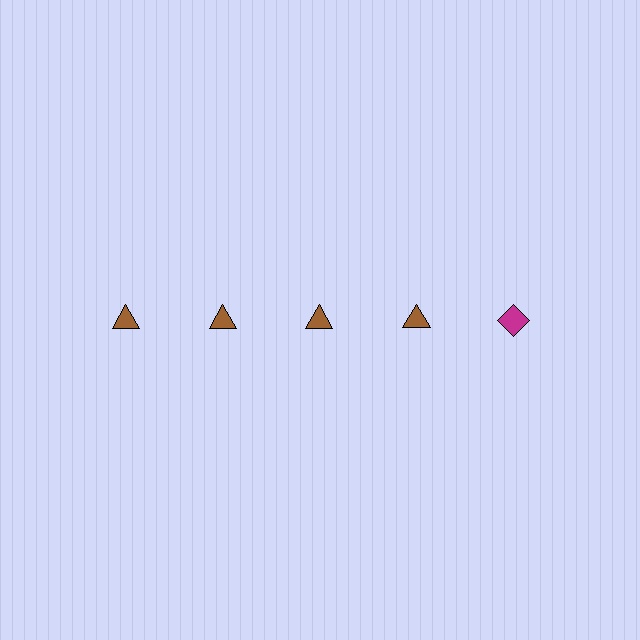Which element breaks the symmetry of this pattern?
The magenta diamond in the top row, rightmost column breaks the symmetry. All other shapes are brown triangles.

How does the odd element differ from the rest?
It differs in both color (magenta instead of brown) and shape (diamond instead of triangle).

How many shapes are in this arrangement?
There are 5 shapes arranged in a grid pattern.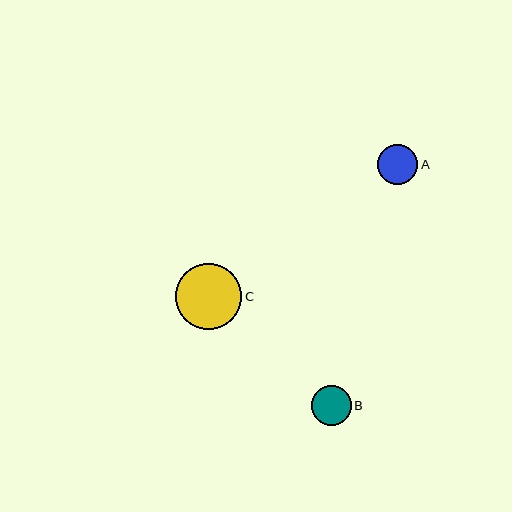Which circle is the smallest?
Circle A is the smallest with a size of approximately 40 pixels.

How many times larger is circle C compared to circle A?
Circle C is approximately 1.7 times the size of circle A.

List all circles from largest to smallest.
From largest to smallest: C, B, A.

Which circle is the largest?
Circle C is the largest with a size of approximately 66 pixels.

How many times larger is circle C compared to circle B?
Circle C is approximately 1.6 times the size of circle B.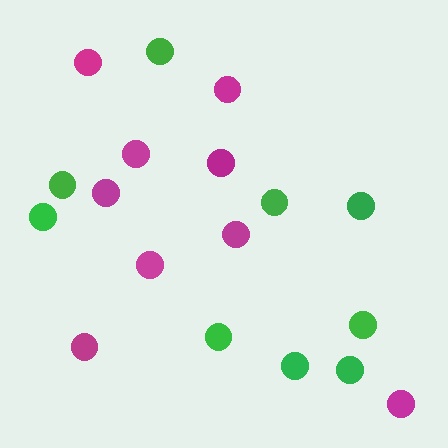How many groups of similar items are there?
There are 2 groups: one group of green circles (9) and one group of magenta circles (9).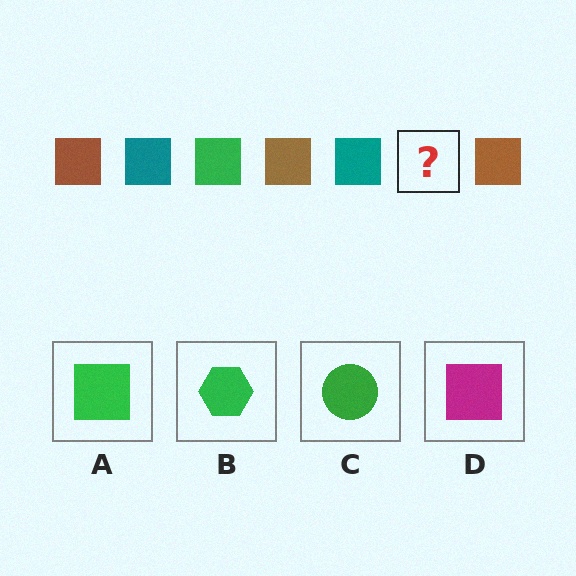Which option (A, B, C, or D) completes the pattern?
A.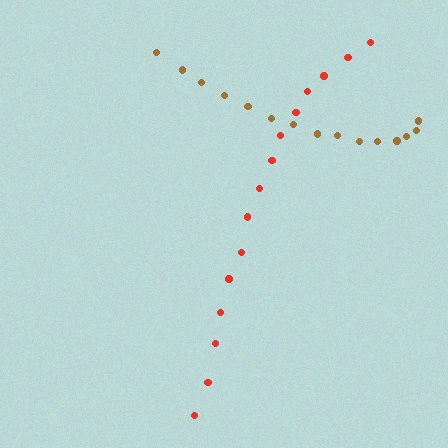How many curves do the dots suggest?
There are 2 distinct paths.